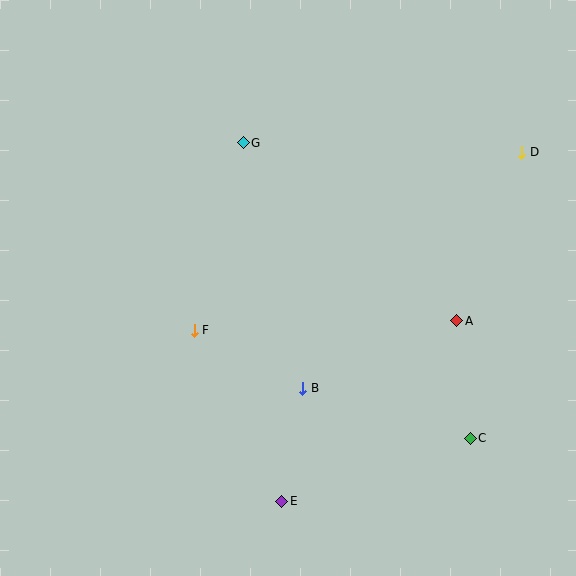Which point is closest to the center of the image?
Point B at (303, 388) is closest to the center.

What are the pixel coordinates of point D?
Point D is at (522, 152).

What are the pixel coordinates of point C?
Point C is at (470, 438).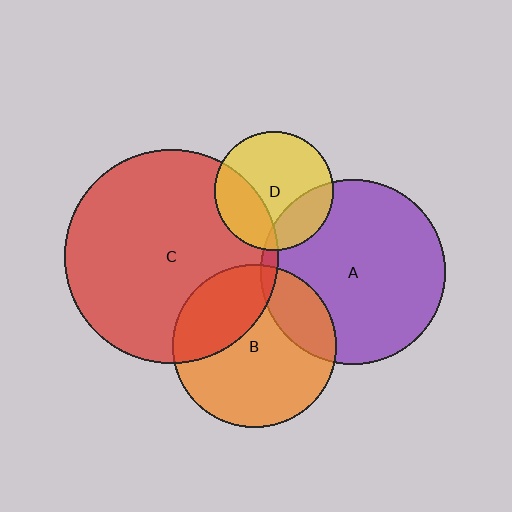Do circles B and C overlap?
Yes.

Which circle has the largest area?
Circle C (red).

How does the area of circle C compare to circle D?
Approximately 3.3 times.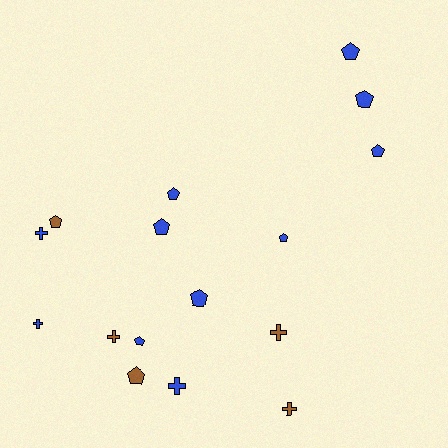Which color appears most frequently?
Blue, with 11 objects.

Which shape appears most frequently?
Pentagon, with 10 objects.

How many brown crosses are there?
There are 3 brown crosses.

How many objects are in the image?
There are 16 objects.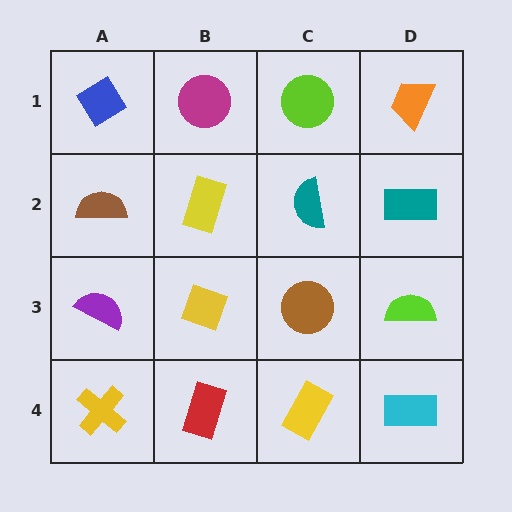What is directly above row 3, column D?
A teal rectangle.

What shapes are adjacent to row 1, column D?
A teal rectangle (row 2, column D), a lime circle (row 1, column C).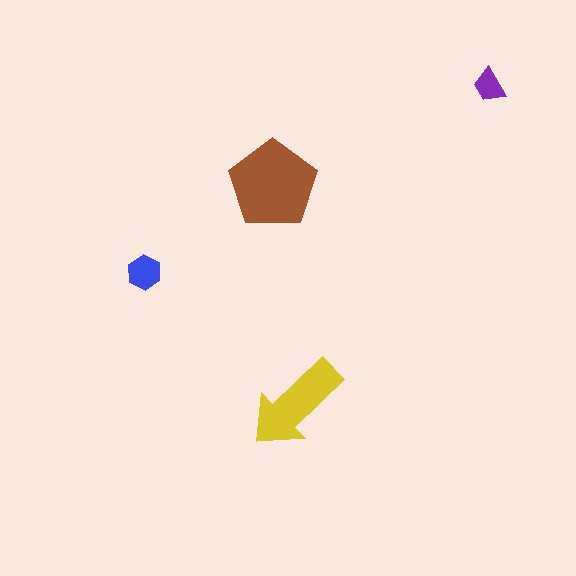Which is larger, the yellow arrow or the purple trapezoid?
The yellow arrow.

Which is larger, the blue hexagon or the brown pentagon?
The brown pentagon.